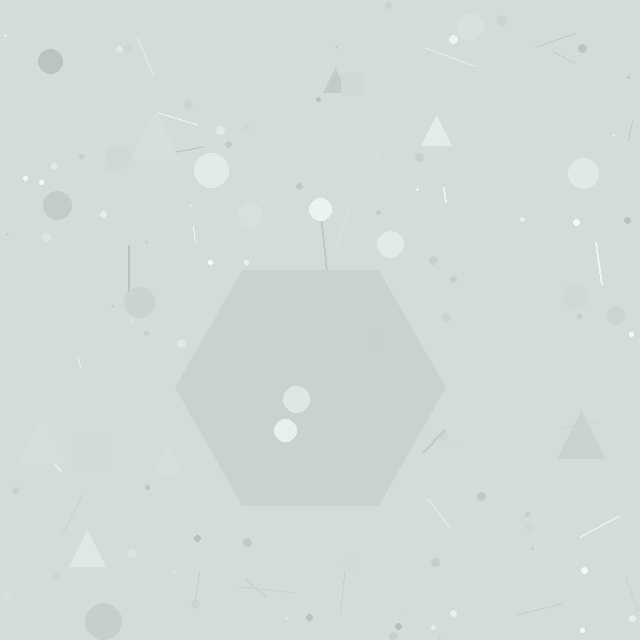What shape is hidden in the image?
A hexagon is hidden in the image.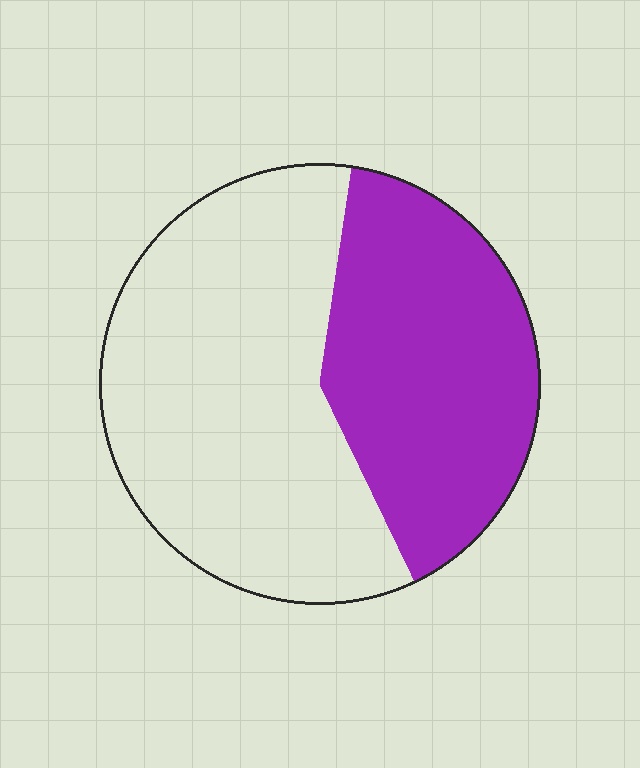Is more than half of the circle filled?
No.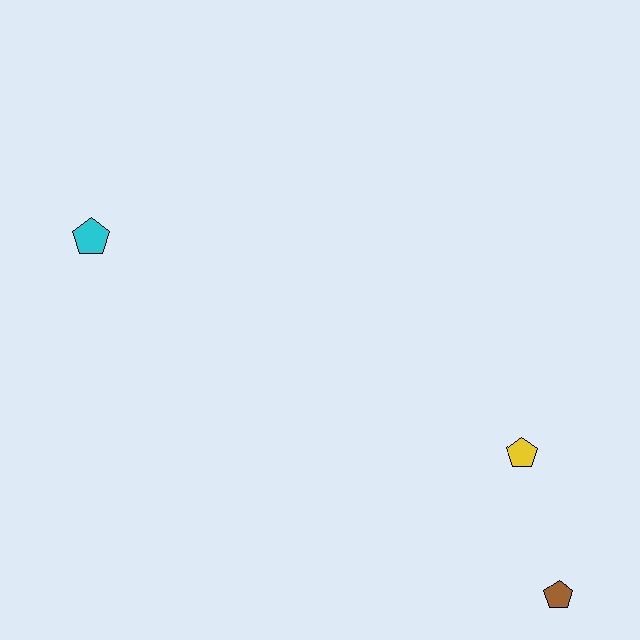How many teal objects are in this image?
There are no teal objects.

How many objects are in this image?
There are 3 objects.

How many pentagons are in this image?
There are 3 pentagons.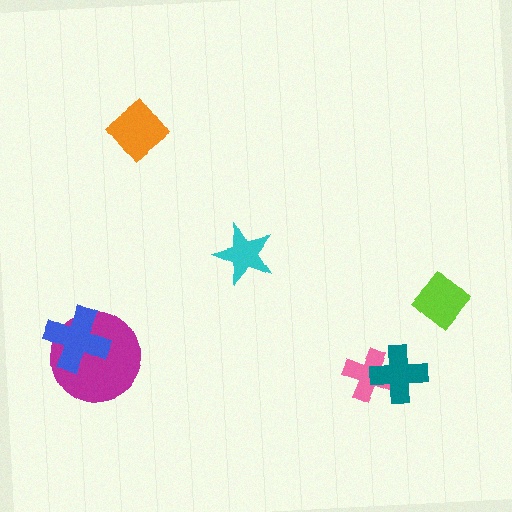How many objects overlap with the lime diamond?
0 objects overlap with the lime diamond.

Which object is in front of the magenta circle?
The blue cross is in front of the magenta circle.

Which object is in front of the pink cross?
The teal cross is in front of the pink cross.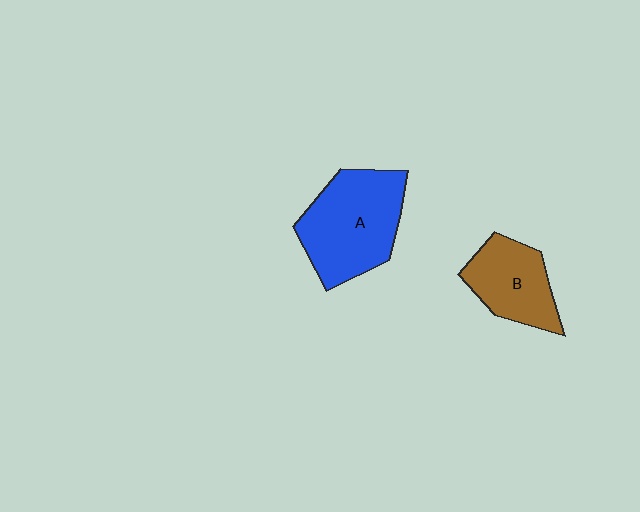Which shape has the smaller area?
Shape B (brown).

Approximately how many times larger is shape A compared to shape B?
Approximately 1.5 times.